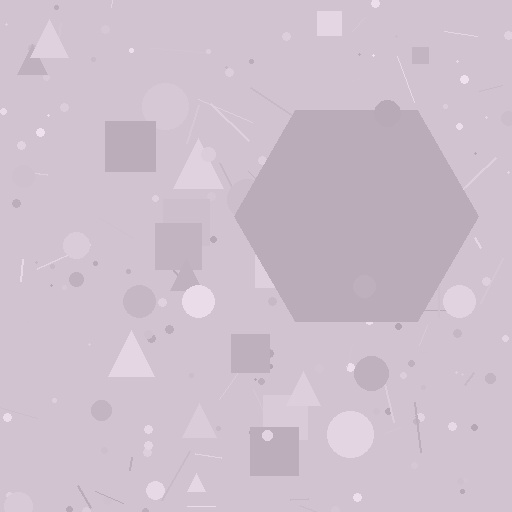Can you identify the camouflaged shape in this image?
The camouflaged shape is a hexagon.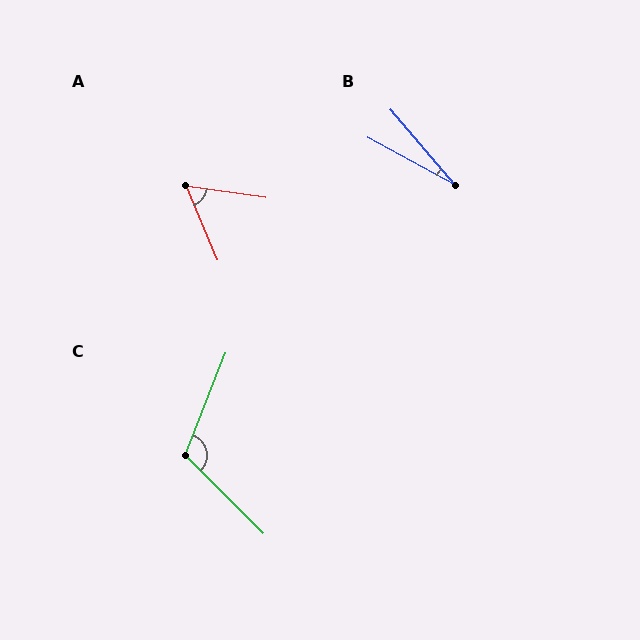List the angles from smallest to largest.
B (21°), A (59°), C (114°).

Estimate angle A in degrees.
Approximately 59 degrees.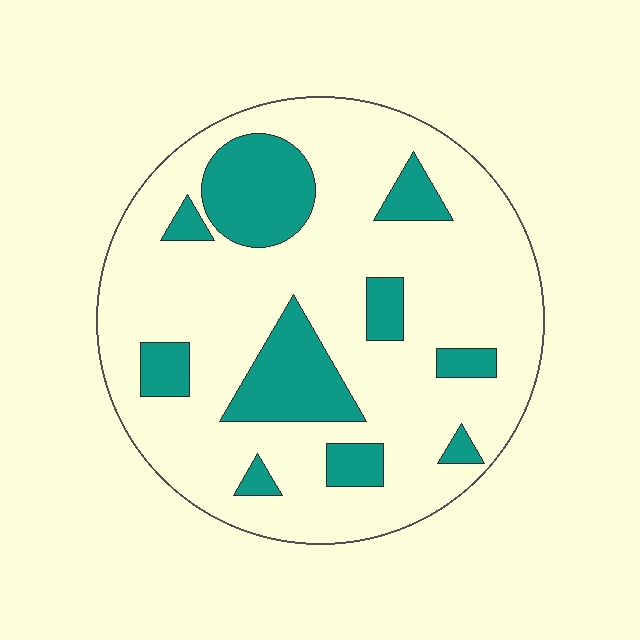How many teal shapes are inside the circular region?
10.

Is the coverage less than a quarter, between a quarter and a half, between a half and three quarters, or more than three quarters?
Less than a quarter.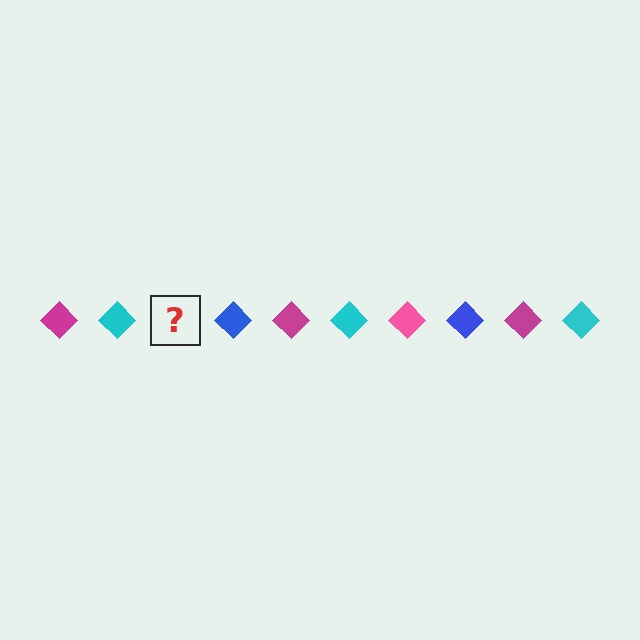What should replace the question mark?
The question mark should be replaced with a pink diamond.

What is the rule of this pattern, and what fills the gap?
The rule is that the pattern cycles through magenta, cyan, pink, blue diamonds. The gap should be filled with a pink diamond.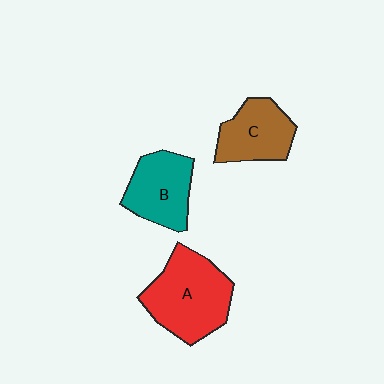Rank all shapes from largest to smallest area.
From largest to smallest: A (red), B (teal), C (brown).